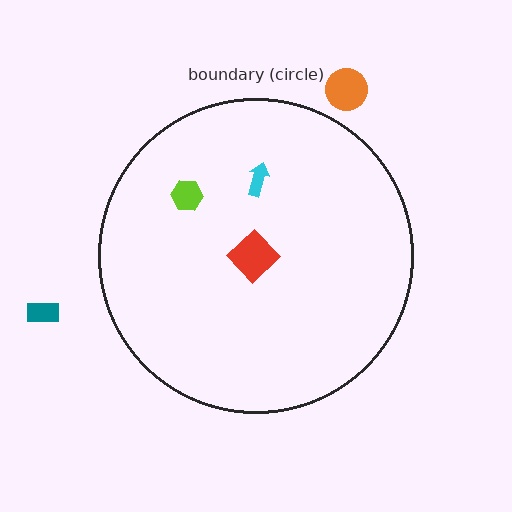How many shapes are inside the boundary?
3 inside, 2 outside.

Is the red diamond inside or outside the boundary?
Inside.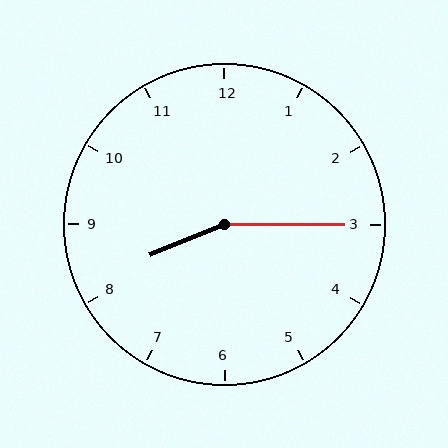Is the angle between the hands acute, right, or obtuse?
It is obtuse.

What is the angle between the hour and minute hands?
Approximately 158 degrees.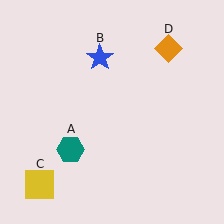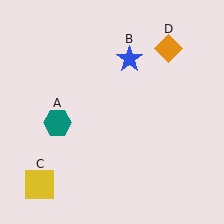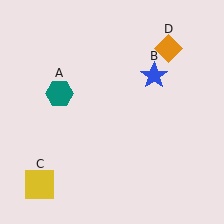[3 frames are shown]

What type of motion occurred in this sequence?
The teal hexagon (object A), blue star (object B) rotated clockwise around the center of the scene.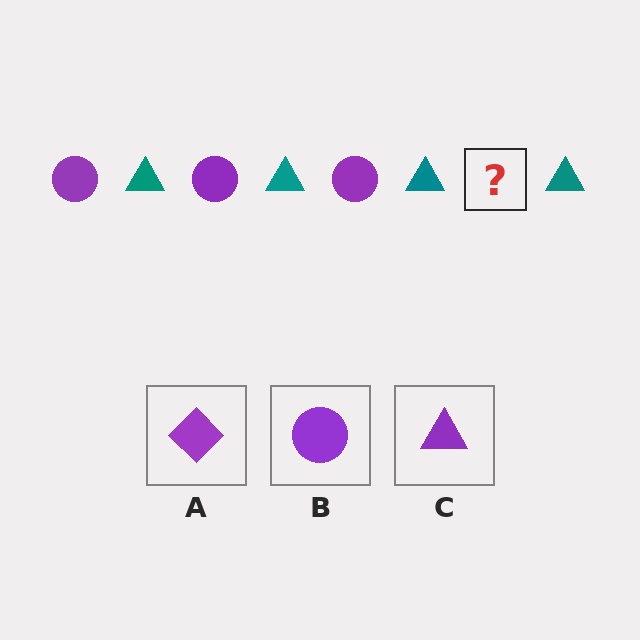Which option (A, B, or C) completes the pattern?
B.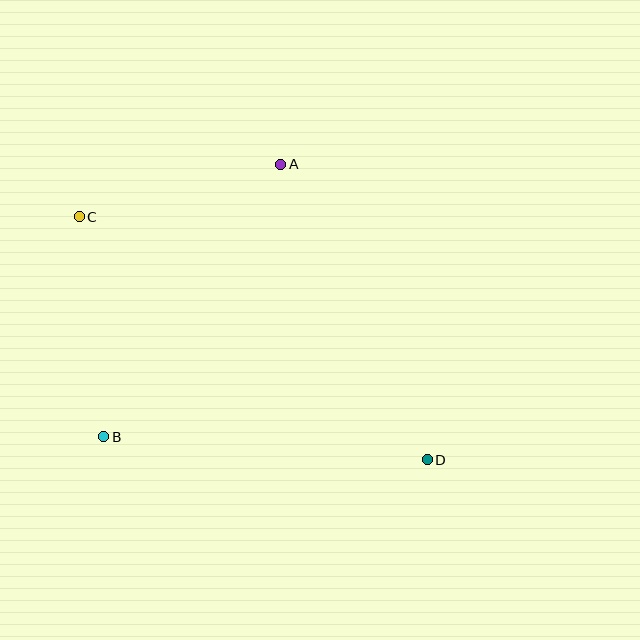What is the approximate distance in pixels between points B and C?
The distance between B and C is approximately 221 pixels.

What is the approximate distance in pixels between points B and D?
The distance between B and D is approximately 324 pixels.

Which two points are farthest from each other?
Points C and D are farthest from each other.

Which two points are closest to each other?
Points A and C are closest to each other.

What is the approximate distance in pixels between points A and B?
The distance between A and B is approximately 325 pixels.